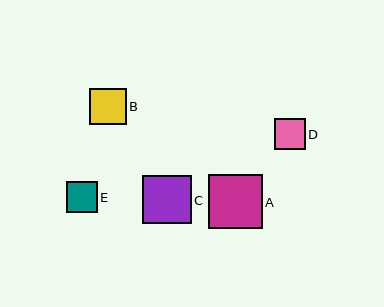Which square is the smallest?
Square D is the smallest with a size of approximately 30 pixels.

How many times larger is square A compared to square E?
Square A is approximately 1.7 times the size of square E.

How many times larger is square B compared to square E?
Square B is approximately 1.2 times the size of square E.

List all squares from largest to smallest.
From largest to smallest: A, C, B, E, D.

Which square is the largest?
Square A is the largest with a size of approximately 54 pixels.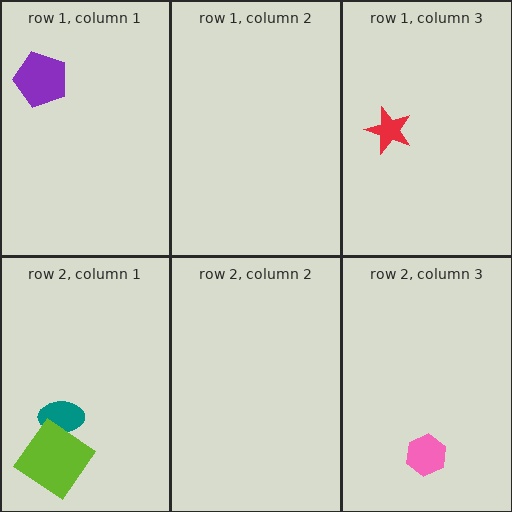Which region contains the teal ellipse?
The row 2, column 1 region.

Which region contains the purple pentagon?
The row 1, column 1 region.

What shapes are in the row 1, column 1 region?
The purple pentagon.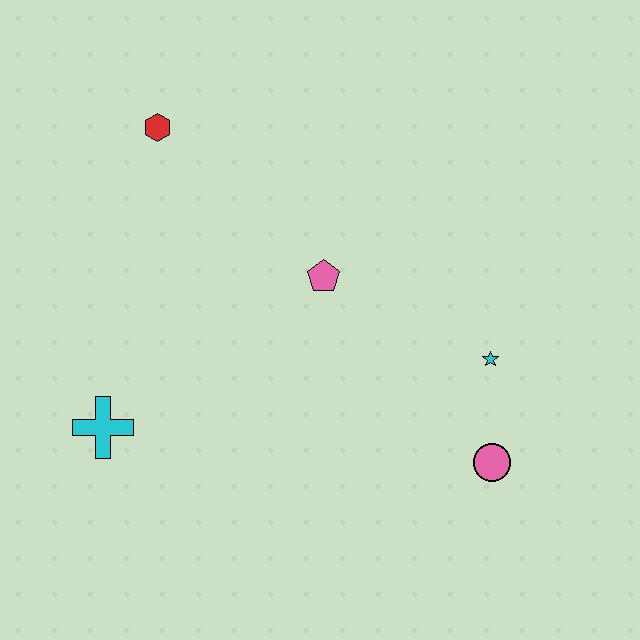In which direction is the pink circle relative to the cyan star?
The pink circle is below the cyan star.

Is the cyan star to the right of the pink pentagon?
Yes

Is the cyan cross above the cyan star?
No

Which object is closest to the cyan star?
The pink circle is closest to the cyan star.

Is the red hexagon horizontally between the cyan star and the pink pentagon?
No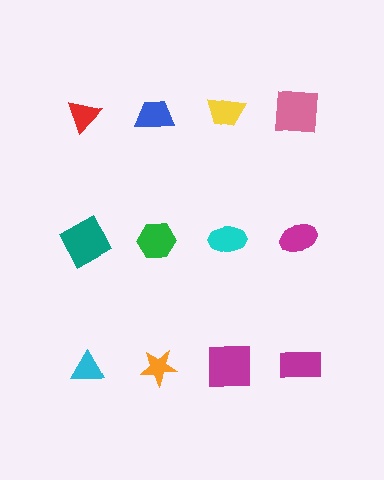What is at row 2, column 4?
A magenta ellipse.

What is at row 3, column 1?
A cyan triangle.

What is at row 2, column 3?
A cyan ellipse.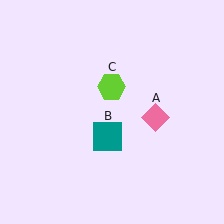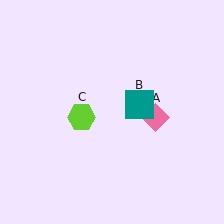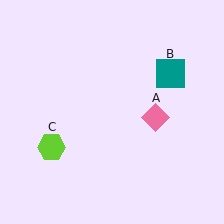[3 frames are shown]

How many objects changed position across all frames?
2 objects changed position: teal square (object B), lime hexagon (object C).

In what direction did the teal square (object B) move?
The teal square (object B) moved up and to the right.